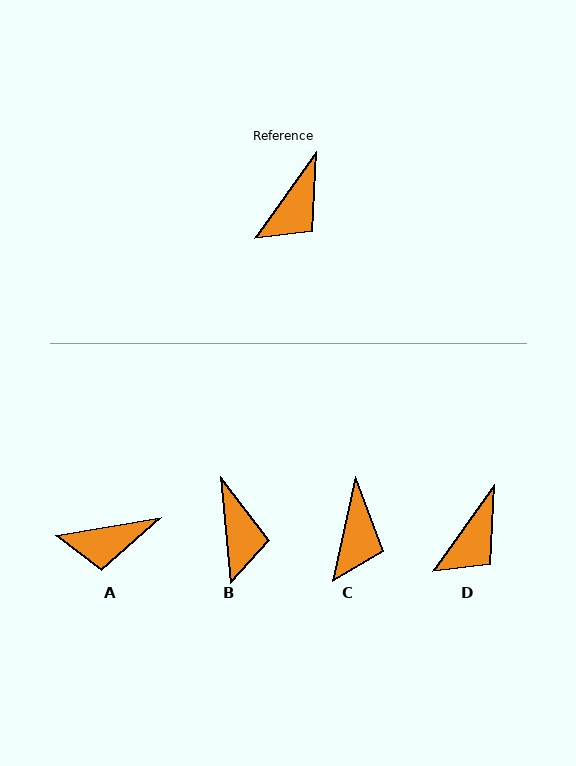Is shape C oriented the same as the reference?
No, it is off by about 23 degrees.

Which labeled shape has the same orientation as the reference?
D.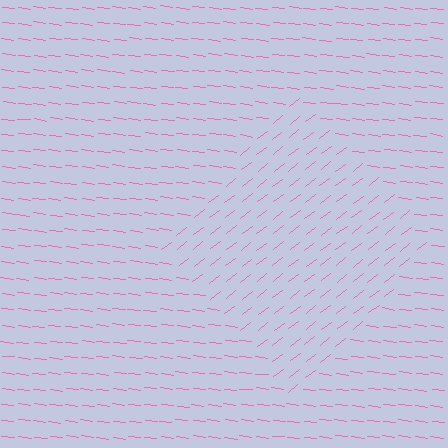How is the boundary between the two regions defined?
The boundary is defined purely by a change in line orientation (approximately 45 degrees difference). All lines are the same color and thickness.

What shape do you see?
I see a diamond.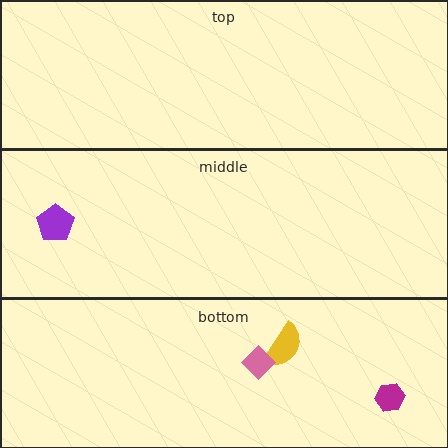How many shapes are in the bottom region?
3.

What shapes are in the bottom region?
The yellow semicircle, the magenta hexagon, the pink diamond.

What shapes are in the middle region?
The purple pentagon.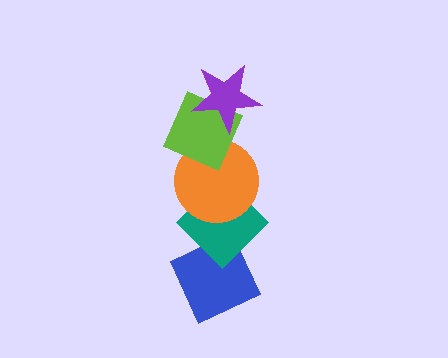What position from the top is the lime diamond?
The lime diamond is 2nd from the top.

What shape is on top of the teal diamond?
The orange circle is on top of the teal diamond.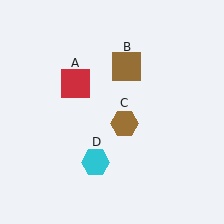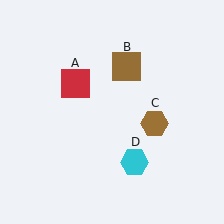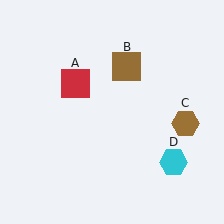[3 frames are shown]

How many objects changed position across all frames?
2 objects changed position: brown hexagon (object C), cyan hexagon (object D).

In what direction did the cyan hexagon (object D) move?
The cyan hexagon (object D) moved right.